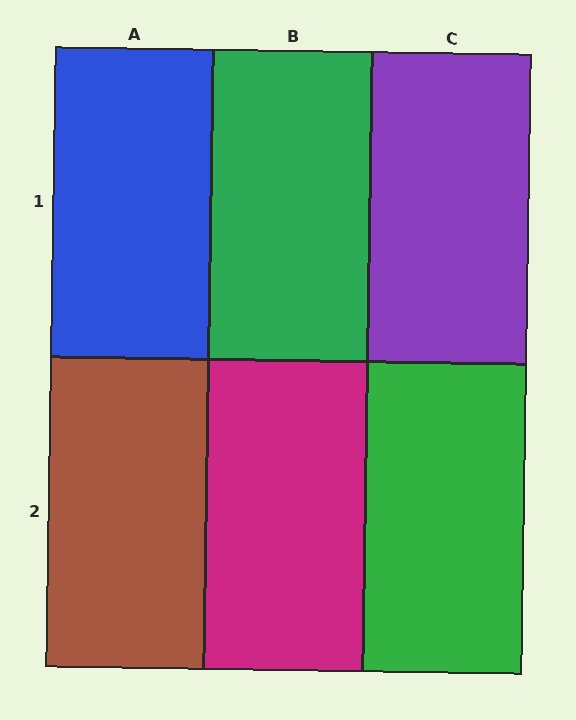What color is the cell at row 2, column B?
Magenta.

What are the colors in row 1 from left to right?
Blue, green, purple.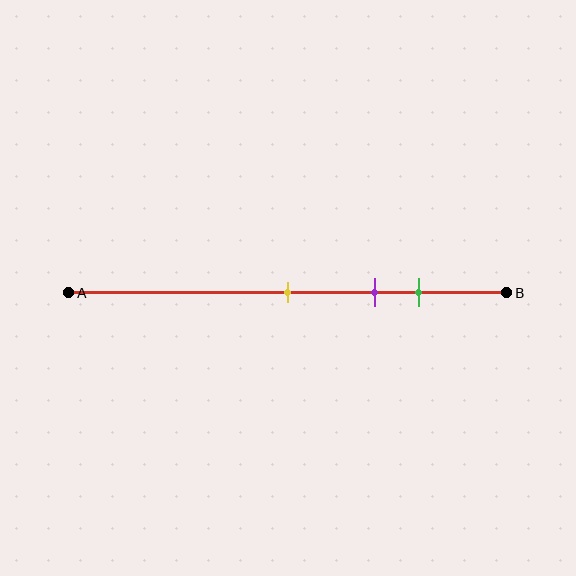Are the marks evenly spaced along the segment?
Yes, the marks are approximately evenly spaced.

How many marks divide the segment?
There are 3 marks dividing the segment.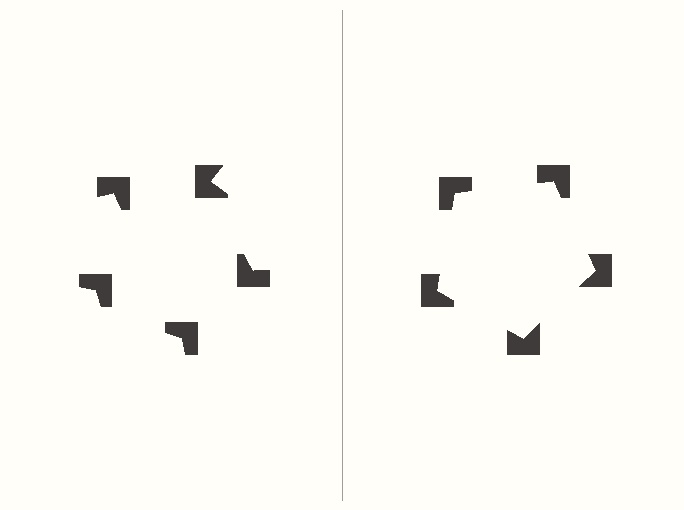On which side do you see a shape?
An illusory pentagon appears on the right side. On the left side the wedge cuts are rotated, so no coherent shape forms.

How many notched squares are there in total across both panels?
10 — 5 on each side.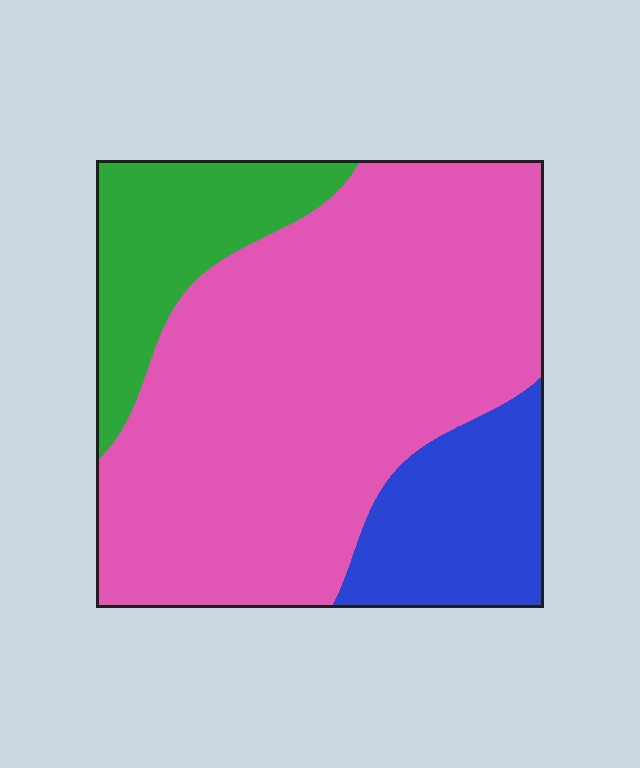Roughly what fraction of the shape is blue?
Blue covers 16% of the shape.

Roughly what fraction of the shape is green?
Green takes up about one sixth (1/6) of the shape.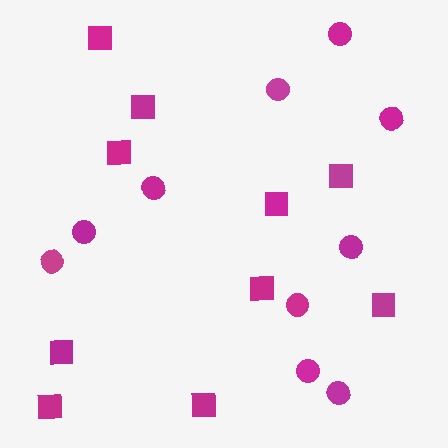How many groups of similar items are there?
There are 2 groups: one group of circles (10) and one group of squares (10).